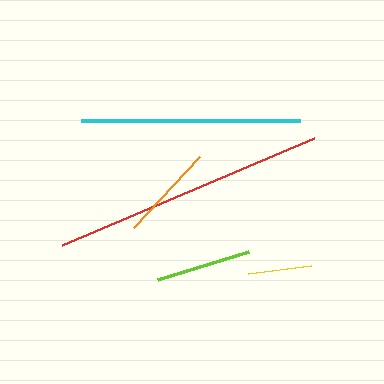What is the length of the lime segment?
The lime segment is approximately 95 pixels long.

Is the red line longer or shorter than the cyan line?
The red line is longer than the cyan line.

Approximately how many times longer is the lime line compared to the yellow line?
The lime line is approximately 1.5 times the length of the yellow line.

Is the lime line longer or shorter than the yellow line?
The lime line is longer than the yellow line.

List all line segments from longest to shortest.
From longest to shortest: red, cyan, orange, lime, yellow.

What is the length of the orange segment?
The orange segment is approximately 97 pixels long.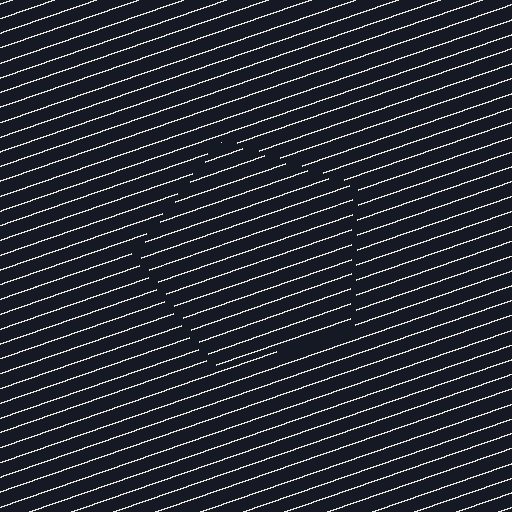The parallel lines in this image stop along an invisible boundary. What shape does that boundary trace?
An illusory pentagon. The interior of the shape contains the same grating, shifted by half a period — the contour is defined by the phase discontinuity where line-ends from the inner and outer gratings abut.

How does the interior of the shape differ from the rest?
The interior of the shape contains the same grating, shifted by half a period — the contour is defined by the phase discontinuity where line-ends from the inner and outer gratings abut.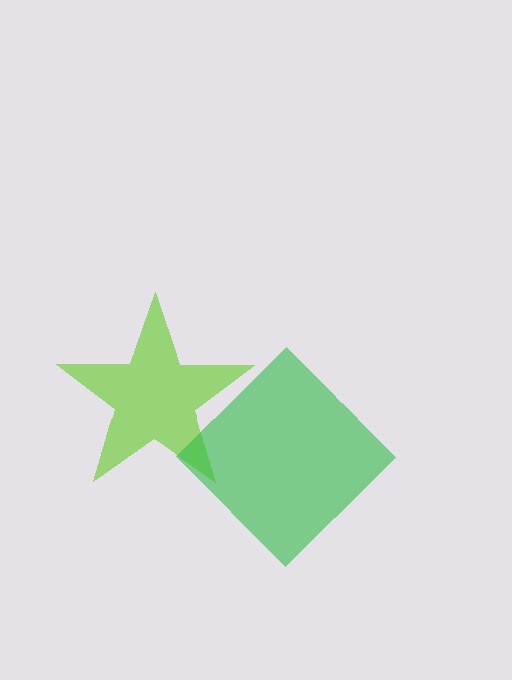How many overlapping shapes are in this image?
There are 2 overlapping shapes in the image.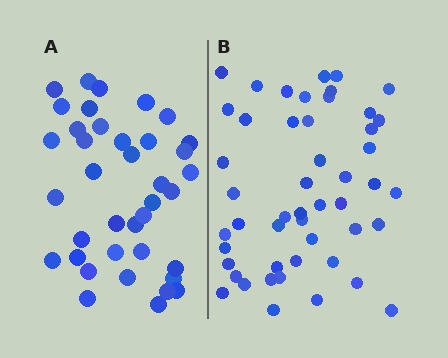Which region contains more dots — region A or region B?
Region B (the right region) has more dots.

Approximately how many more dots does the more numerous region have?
Region B has roughly 12 or so more dots than region A.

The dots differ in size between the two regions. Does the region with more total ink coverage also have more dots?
No. Region A has more total ink coverage because its dots are larger, but region B actually contains more individual dots. Total area can be misleading — the number of items is what matters here.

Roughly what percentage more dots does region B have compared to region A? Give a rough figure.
About 30% more.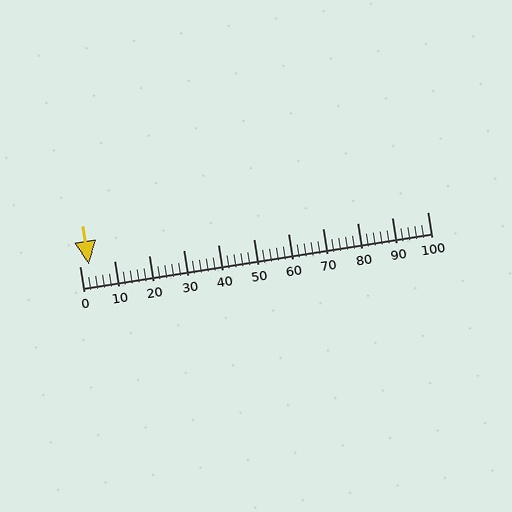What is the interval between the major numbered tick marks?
The major tick marks are spaced 10 units apart.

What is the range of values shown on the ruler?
The ruler shows values from 0 to 100.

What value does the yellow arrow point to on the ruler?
The yellow arrow points to approximately 3.